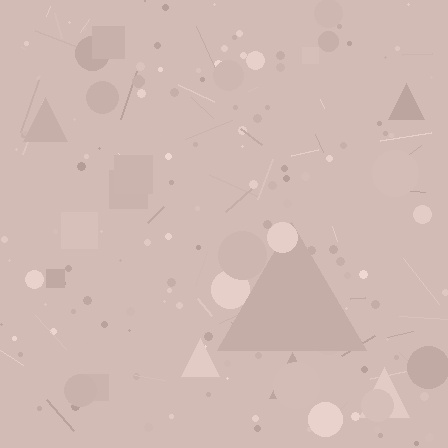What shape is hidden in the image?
A triangle is hidden in the image.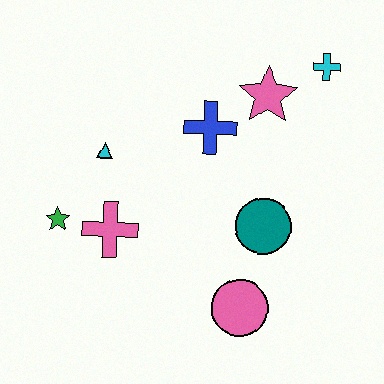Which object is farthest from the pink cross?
The cyan cross is farthest from the pink cross.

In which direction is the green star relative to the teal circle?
The green star is to the left of the teal circle.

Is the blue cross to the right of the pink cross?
Yes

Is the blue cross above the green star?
Yes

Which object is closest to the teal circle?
The pink circle is closest to the teal circle.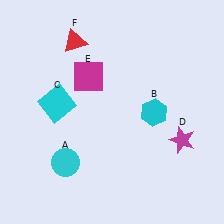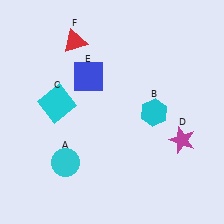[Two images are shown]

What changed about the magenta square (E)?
In Image 1, E is magenta. In Image 2, it changed to blue.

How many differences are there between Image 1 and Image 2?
There is 1 difference between the two images.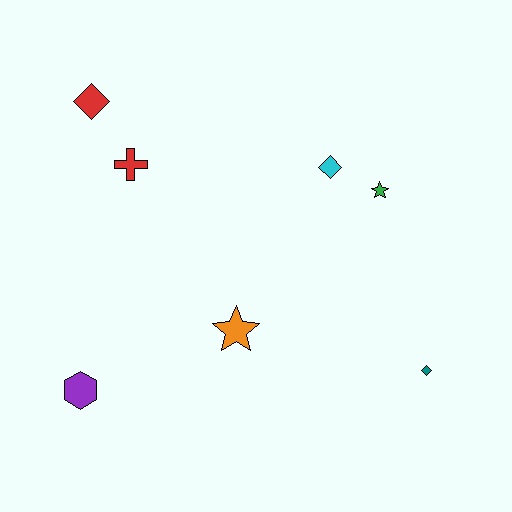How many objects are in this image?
There are 7 objects.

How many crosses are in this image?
There is 1 cross.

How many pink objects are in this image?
There are no pink objects.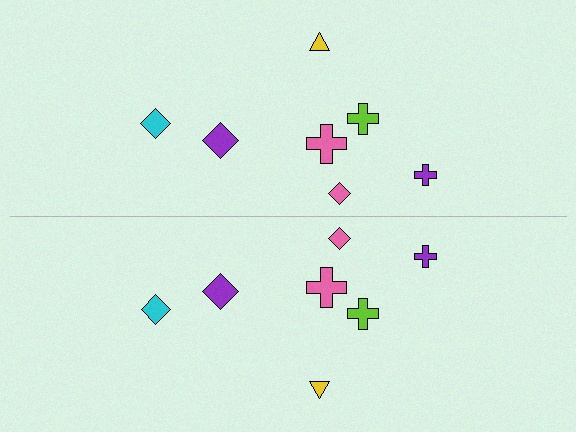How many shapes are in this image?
There are 14 shapes in this image.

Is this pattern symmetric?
Yes, this pattern has bilateral (reflection) symmetry.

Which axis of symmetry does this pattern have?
The pattern has a horizontal axis of symmetry running through the center of the image.